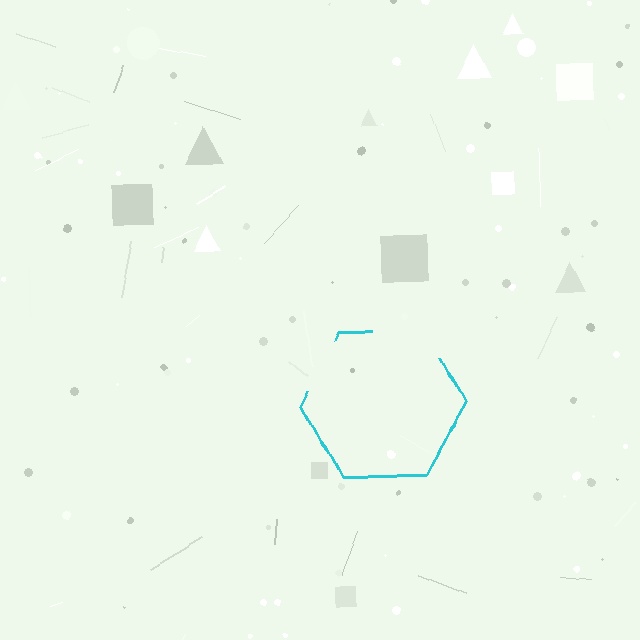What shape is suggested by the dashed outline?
The dashed outline suggests a hexagon.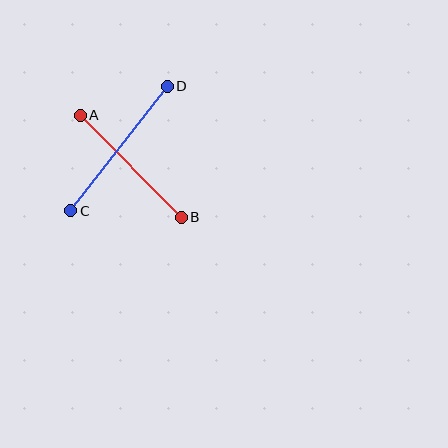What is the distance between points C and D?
The distance is approximately 158 pixels.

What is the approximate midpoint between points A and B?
The midpoint is at approximately (131, 166) pixels.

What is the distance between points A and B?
The distance is approximately 144 pixels.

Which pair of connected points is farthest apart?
Points C and D are farthest apart.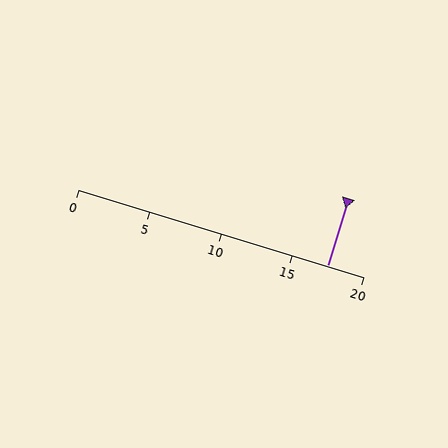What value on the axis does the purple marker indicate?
The marker indicates approximately 17.5.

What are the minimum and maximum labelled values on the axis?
The axis runs from 0 to 20.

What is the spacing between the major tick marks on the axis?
The major ticks are spaced 5 apart.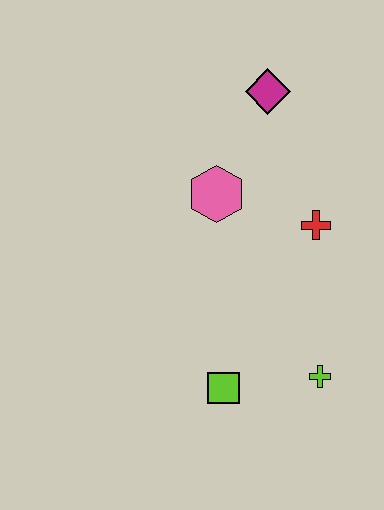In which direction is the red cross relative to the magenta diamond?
The red cross is below the magenta diamond.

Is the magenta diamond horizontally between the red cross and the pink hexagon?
Yes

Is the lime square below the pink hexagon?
Yes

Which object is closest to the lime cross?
The lime square is closest to the lime cross.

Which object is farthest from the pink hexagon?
The lime cross is farthest from the pink hexagon.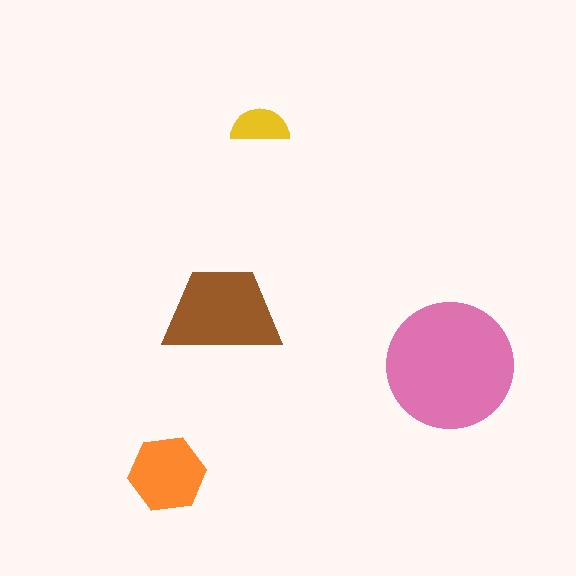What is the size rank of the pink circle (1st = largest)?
1st.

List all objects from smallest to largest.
The yellow semicircle, the orange hexagon, the brown trapezoid, the pink circle.